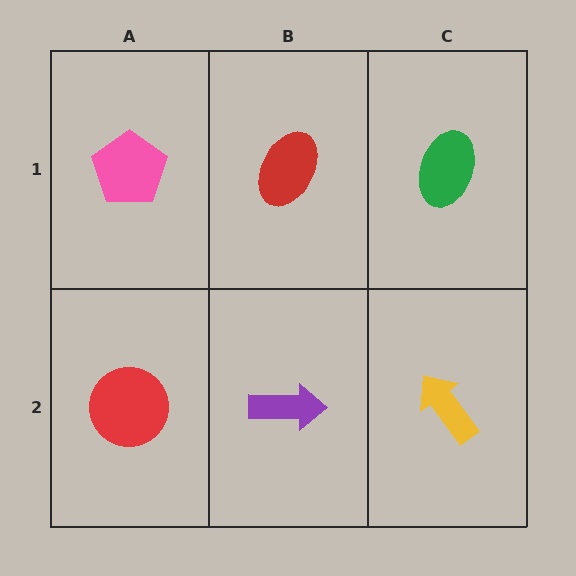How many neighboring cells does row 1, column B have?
3.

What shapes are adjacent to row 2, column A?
A pink pentagon (row 1, column A), a purple arrow (row 2, column B).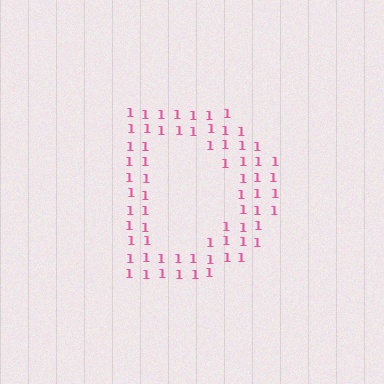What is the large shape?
The large shape is the letter D.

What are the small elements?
The small elements are digit 1's.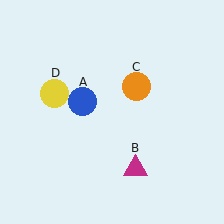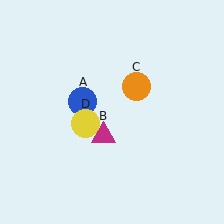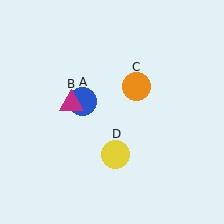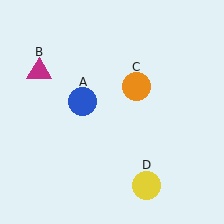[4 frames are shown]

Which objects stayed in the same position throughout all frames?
Blue circle (object A) and orange circle (object C) remained stationary.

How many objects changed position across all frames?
2 objects changed position: magenta triangle (object B), yellow circle (object D).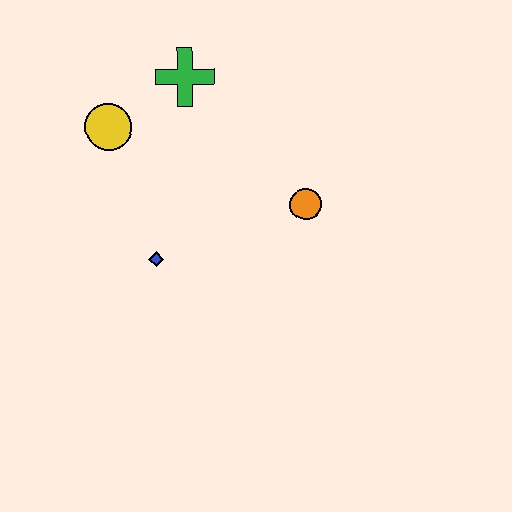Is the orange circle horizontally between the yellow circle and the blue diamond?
No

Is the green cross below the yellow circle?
No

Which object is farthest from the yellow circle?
The orange circle is farthest from the yellow circle.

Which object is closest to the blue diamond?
The yellow circle is closest to the blue diamond.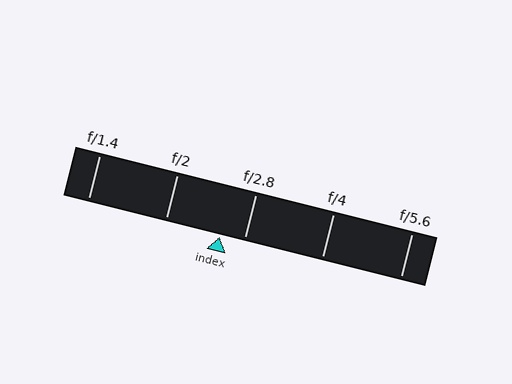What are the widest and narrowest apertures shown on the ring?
The widest aperture shown is f/1.4 and the narrowest is f/5.6.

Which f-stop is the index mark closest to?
The index mark is closest to f/2.8.